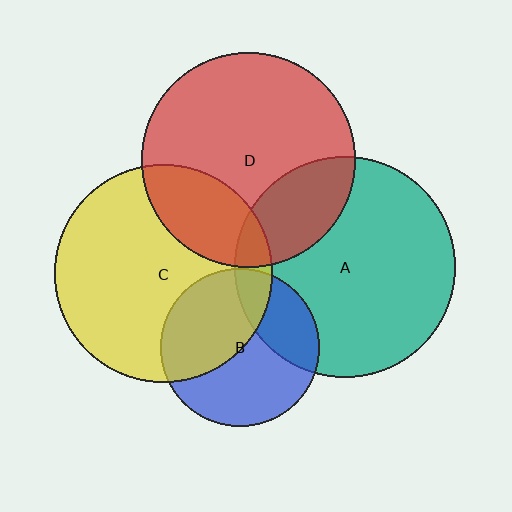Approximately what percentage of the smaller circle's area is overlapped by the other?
Approximately 25%.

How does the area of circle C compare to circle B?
Approximately 1.9 times.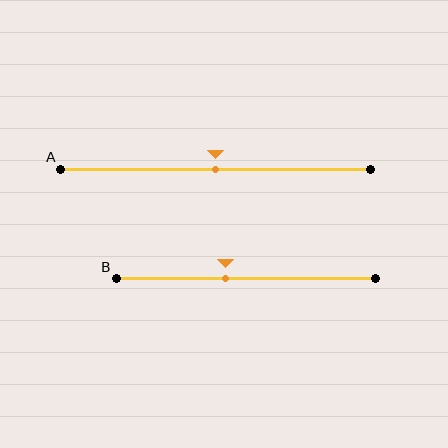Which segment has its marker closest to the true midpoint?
Segment A has its marker closest to the true midpoint.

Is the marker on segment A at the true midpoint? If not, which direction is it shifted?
Yes, the marker on segment A is at the true midpoint.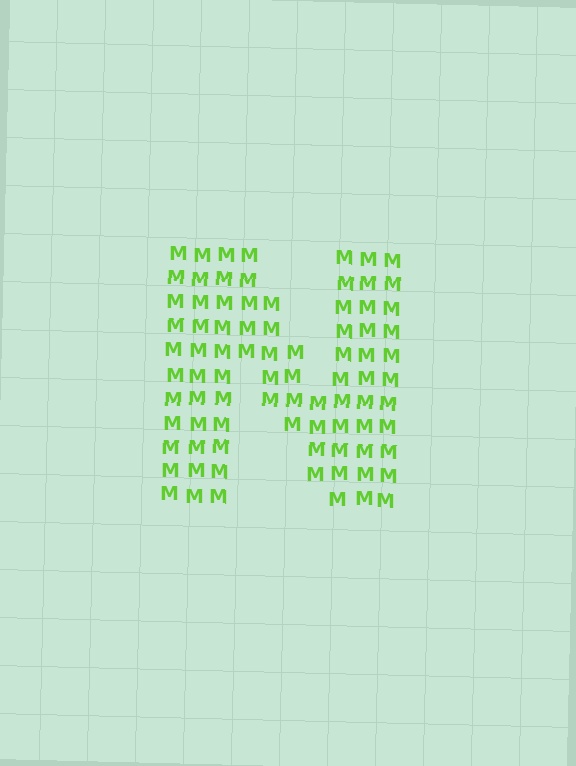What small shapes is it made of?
It is made of small letter M's.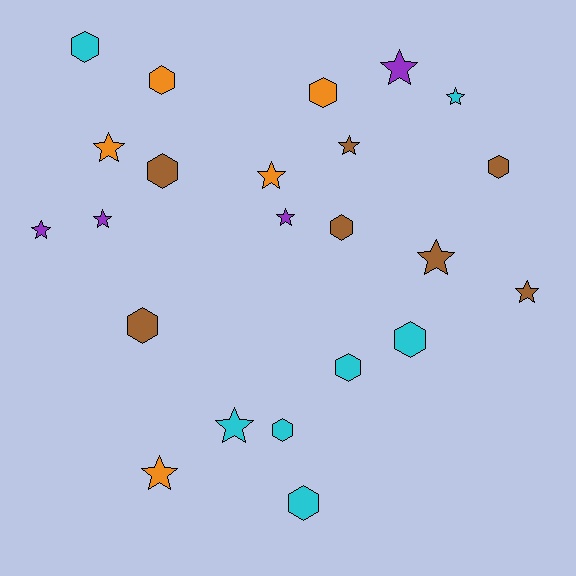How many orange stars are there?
There are 3 orange stars.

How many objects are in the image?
There are 23 objects.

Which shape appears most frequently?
Star, with 12 objects.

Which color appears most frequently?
Cyan, with 7 objects.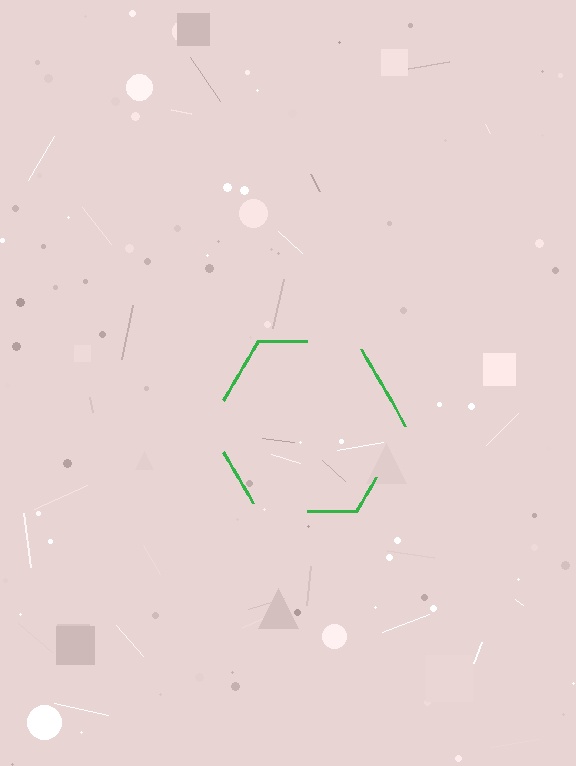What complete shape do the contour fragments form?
The contour fragments form a hexagon.